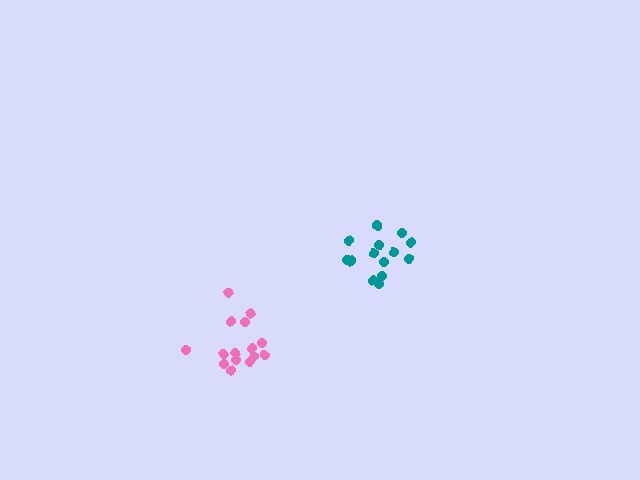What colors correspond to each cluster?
The clusters are colored: pink, teal.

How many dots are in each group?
Group 1: 15 dots, Group 2: 14 dots (29 total).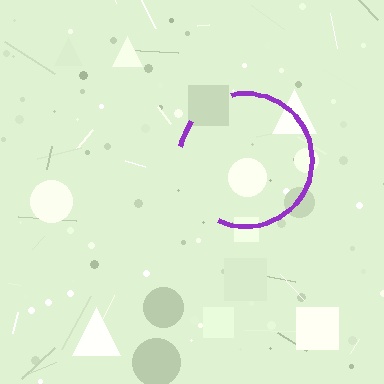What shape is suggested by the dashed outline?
The dashed outline suggests a circle.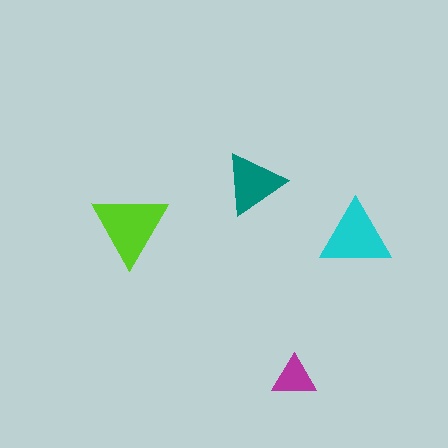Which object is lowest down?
The magenta triangle is bottommost.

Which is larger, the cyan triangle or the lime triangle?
The lime one.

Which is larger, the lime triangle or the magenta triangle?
The lime one.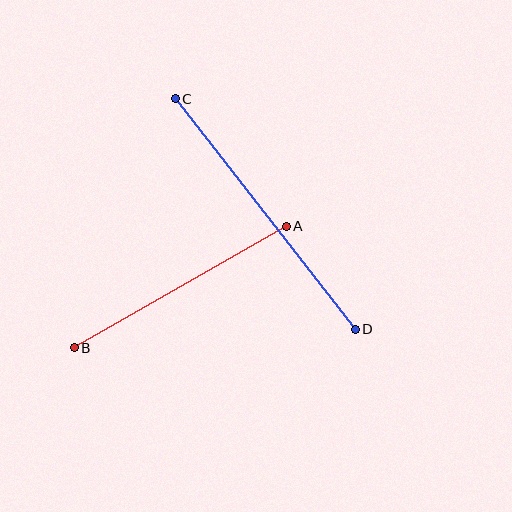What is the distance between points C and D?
The distance is approximately 292 pixels.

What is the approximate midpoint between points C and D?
The midpoint is at approximately (265, 214) pixels.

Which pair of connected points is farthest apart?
Points C and D are farthest apart.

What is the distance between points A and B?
The distance is approximately 244 pixels.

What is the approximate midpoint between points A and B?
The midpoint is at approximately (180, 287) pixels.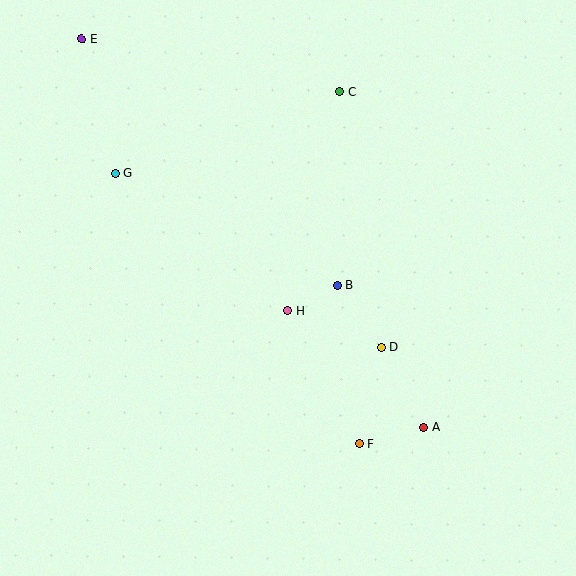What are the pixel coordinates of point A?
Point A is at (424, 427).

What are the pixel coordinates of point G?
Point G is at (116, 173).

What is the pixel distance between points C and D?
The distance between C and D is 260 pixels.